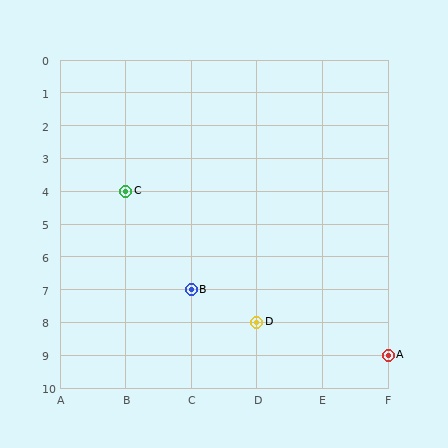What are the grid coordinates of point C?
Point C is at grid coordinates (B, 4).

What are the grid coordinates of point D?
Point D is at grid coordinates (D, 8).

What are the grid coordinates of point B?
Point B is at grid coordinates (C, 7).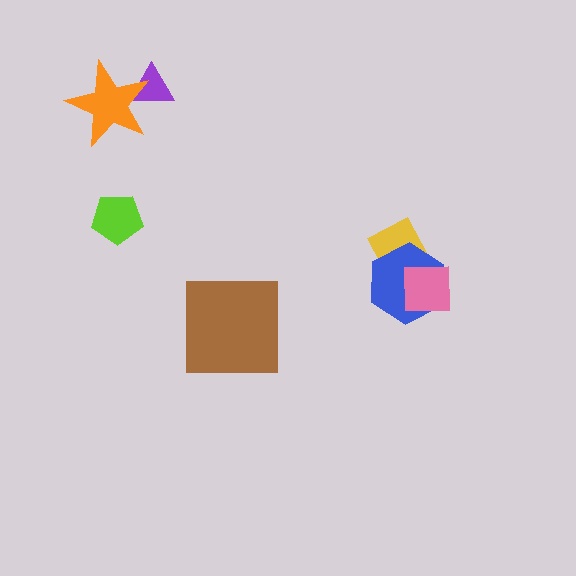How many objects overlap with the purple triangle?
1 object overlaps with the purple triangle.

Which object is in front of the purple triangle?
The orange star is in front of the purple triangle.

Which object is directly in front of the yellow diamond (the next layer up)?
The blue hexagon is directly in front of the yellow diamond.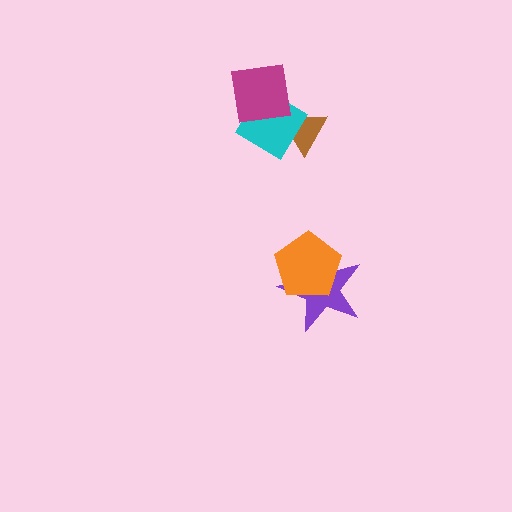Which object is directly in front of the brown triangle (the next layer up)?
The cyan diamond is directly in front of the brown triangle.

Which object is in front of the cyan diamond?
The magenta square is in front of the cyan diamond.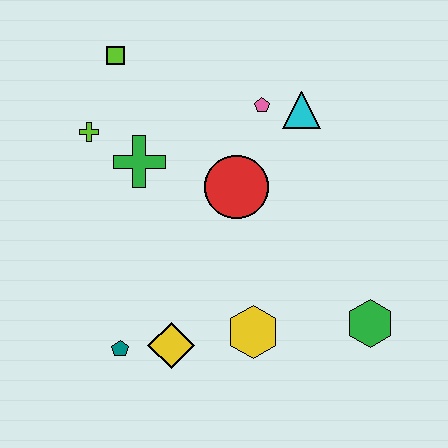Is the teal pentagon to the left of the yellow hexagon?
Yes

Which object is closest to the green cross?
The lime cross is closest to the green cross.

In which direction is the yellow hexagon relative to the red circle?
The yellow hexagon is below the red circle.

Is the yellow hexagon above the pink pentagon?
No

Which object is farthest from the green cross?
The green hexagon is farthest from the green cross.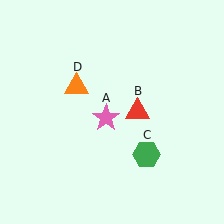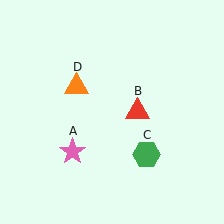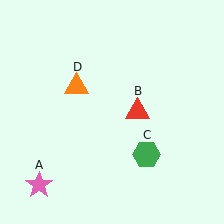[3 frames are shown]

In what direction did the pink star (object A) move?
The pink star (object A) moved down and to the left.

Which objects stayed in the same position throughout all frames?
Red triangle (object B) and green hexagon (object C) and orange triangle (object D) remained stationary.